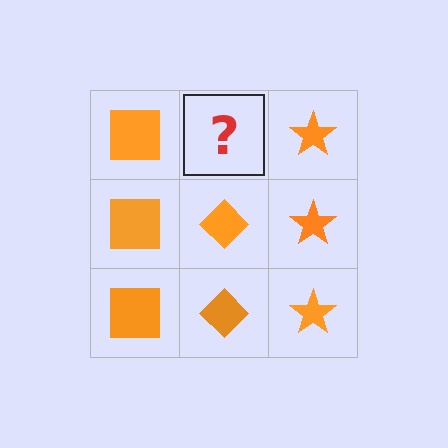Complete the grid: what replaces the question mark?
The question mark should be replaced with an orange diamond.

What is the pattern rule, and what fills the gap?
The rule is that each column has a consistent shape. The gap should be filled with an orange diamond.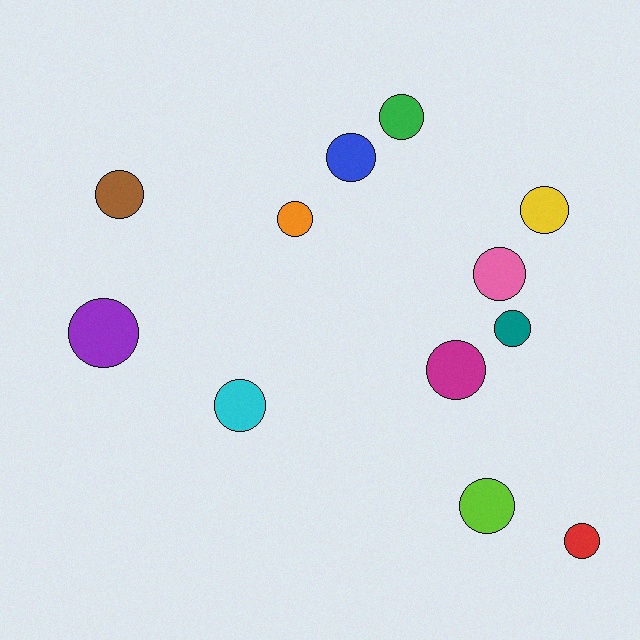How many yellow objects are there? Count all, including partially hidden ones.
There is 1 yellow object.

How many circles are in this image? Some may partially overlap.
There are 12 circles.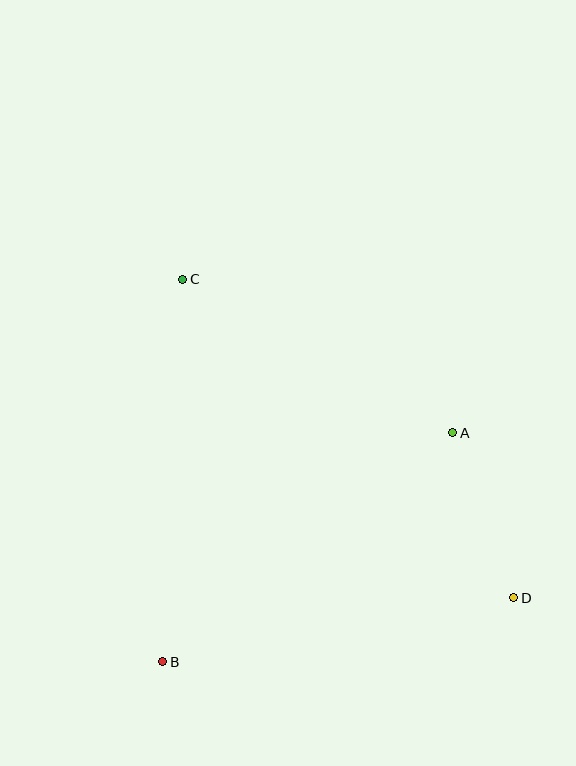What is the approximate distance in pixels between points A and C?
The distance between A and C is approximately 310 pixels.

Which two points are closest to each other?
Points A and D are closest to each other.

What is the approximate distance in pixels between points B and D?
The distance between B and D is approximately 357 pixels.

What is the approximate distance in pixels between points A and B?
The distance between A and B is approximately 369 pixels.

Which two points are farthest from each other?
Points C and D are farthest from each other.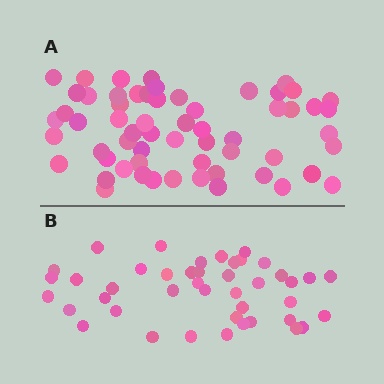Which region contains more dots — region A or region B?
Region A (the top region) has more dots.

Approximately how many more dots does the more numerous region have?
Region A has approximately 15 more dots than region B.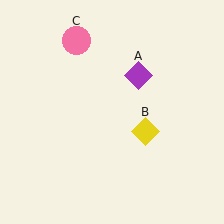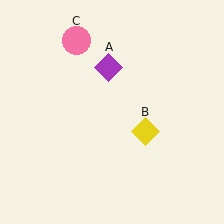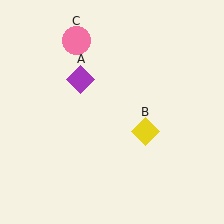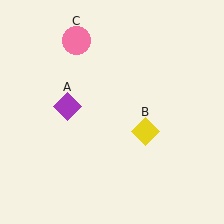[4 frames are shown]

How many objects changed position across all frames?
1 object changed position: purple diamond (object A).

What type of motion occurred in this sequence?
The purple diamond (object A) rotated counterclockwise around the center of the scene.